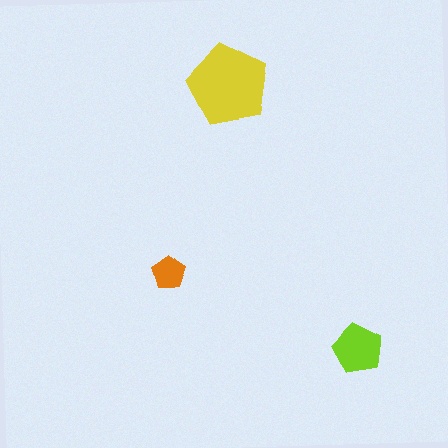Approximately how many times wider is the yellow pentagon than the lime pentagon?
About 1.5 times wider.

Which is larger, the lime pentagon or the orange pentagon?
The lime one.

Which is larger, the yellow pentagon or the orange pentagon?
The yellow one.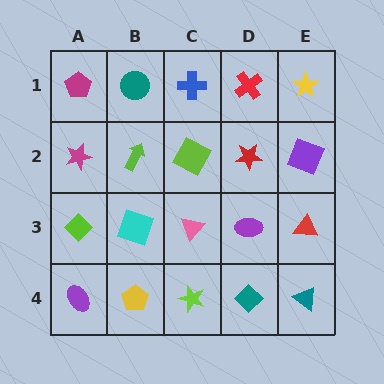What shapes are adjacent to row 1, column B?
A lime arrow (row 2, column B), a magenta pentagon (row 1, column A), a blue cross (row 1, column C).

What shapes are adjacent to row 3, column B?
A lime arrow (row 2, column B), a yellow pentagon (row 4, column B), a lime diamond (row 3, column A), a pink triangle (row 3, column C).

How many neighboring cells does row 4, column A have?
2.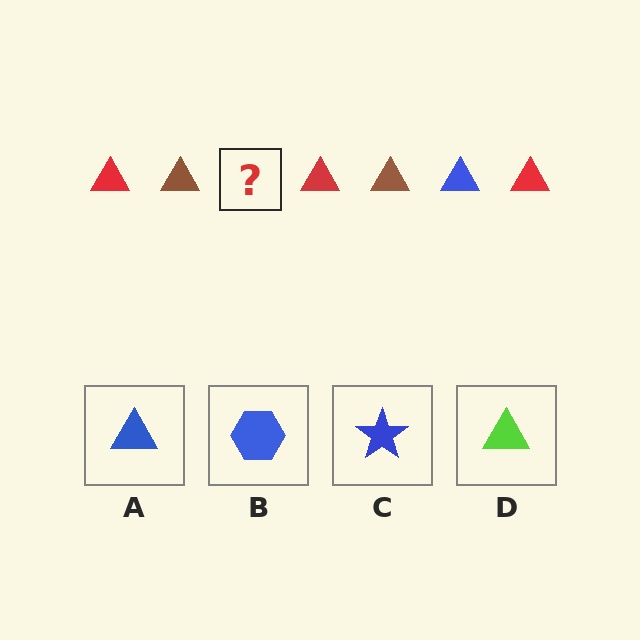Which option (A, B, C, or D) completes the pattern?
A.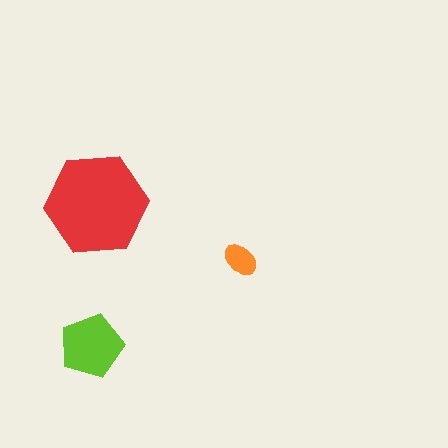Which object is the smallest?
The orange ellipse.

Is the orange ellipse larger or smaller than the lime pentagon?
Smaller.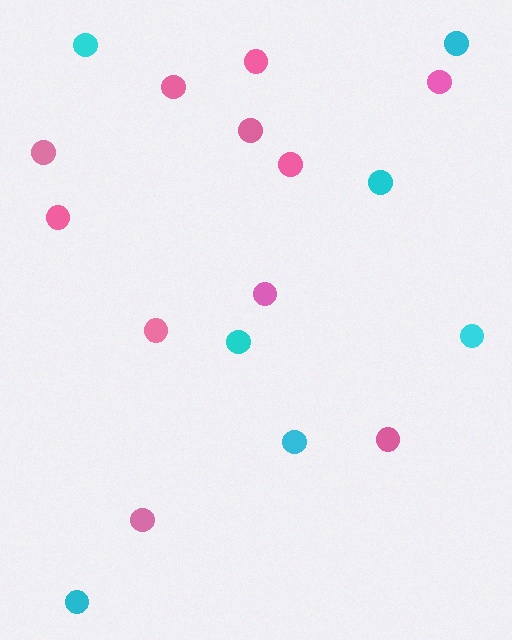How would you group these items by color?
There are 2 groups: one group of pink circles (11) and one group of cyan circles (7).